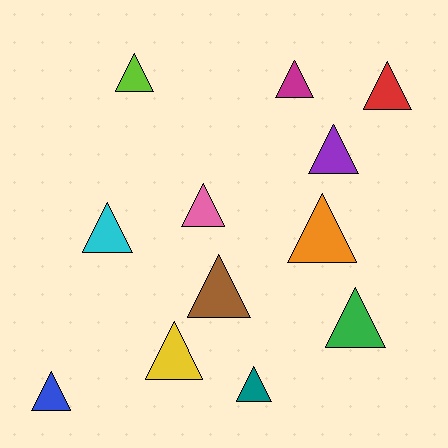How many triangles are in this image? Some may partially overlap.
There are 12 triangles.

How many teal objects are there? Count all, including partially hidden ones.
There is 1 teal object.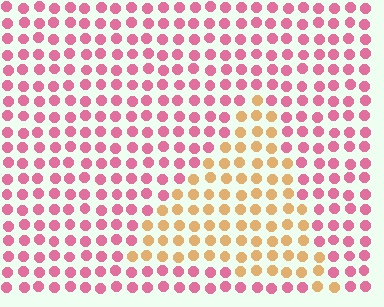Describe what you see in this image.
The image is filled with small pink elements in a uniform arrangement. A triangle-shaped region is visible where the elements are tinted to a slightly different hue, forming a subtle color boundary.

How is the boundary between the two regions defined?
The boundary is defined purely by a slight shift in hue (about 59 degrees). Spacing, size, and orientation are identical on both sides.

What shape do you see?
I see a triangle.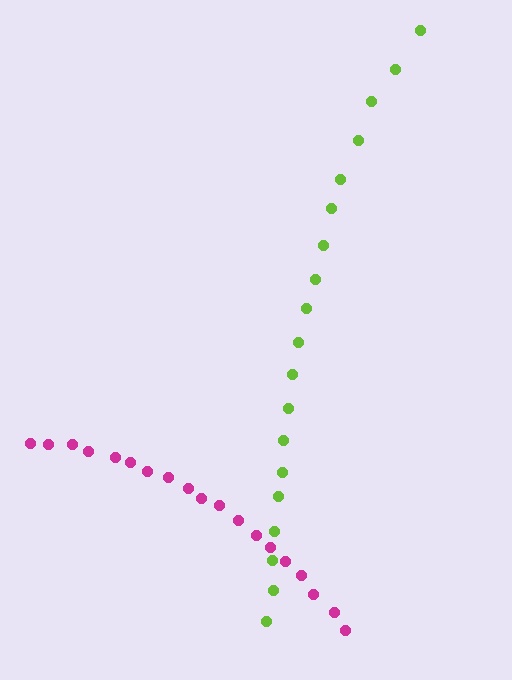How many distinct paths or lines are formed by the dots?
There are 2 distinct paths.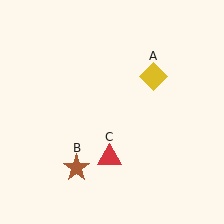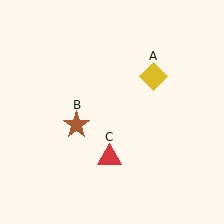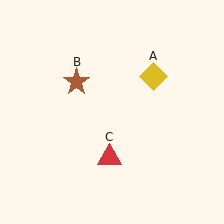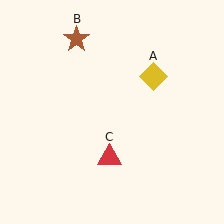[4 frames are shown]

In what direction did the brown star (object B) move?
The brown star (object B) moved up.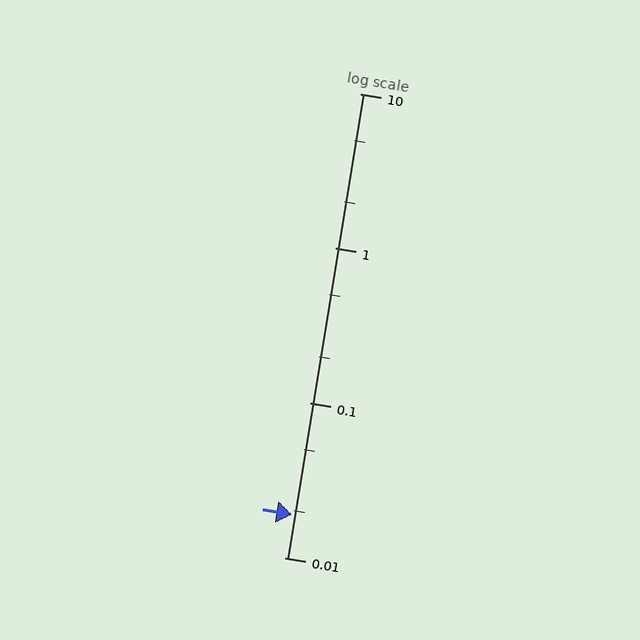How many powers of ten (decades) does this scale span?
The scale spans 3 decades, from 0.01 to 10.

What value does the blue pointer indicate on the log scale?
The pointer indicates approximately 0.019.